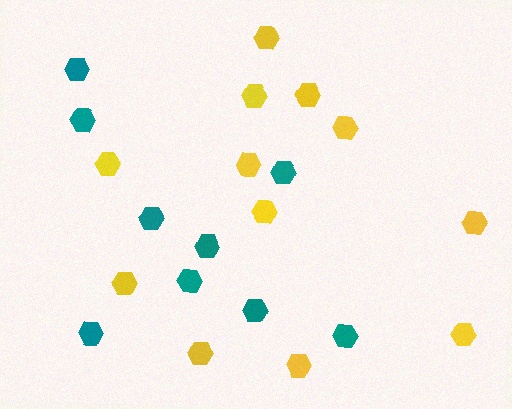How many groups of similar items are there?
There are 2 groups: one group of teal hexagons (9) and one group of yellow hexagons (12).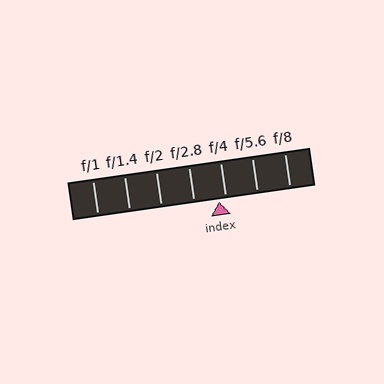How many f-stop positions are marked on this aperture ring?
There are 7 f-stop positions marked.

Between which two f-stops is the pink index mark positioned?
The index mark is between f/2.8 and f/4.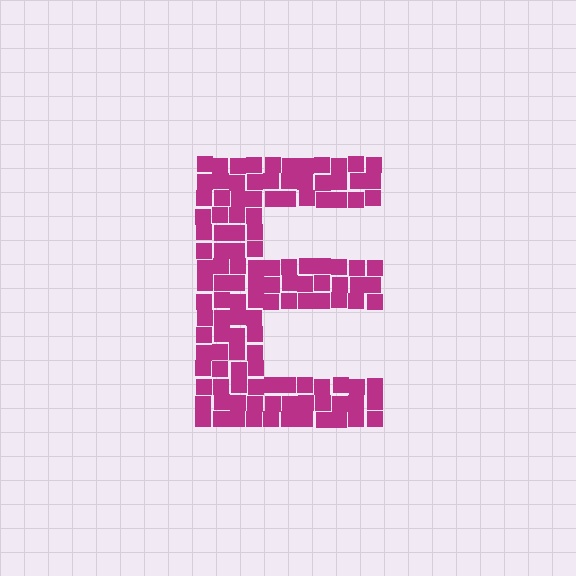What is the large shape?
The large shape is the letter E.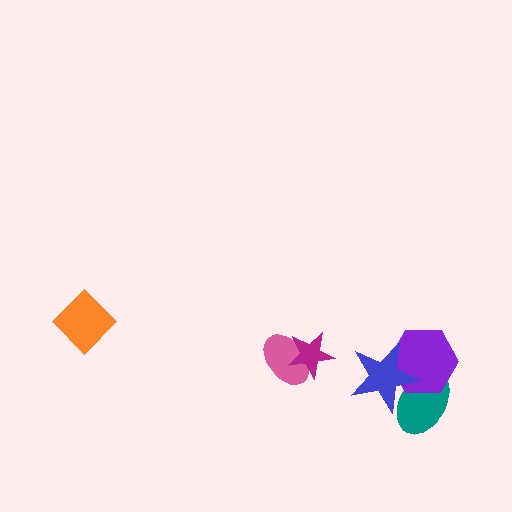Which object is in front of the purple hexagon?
The blue star is in front of the purple hexagon.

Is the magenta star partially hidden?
No, no other shape covers it.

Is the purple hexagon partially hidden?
Yes, it is partially covered by another shape.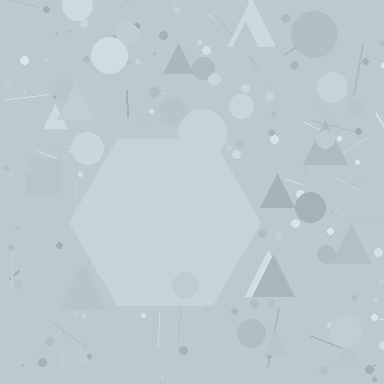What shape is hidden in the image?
A hexagon is hidden in the image.